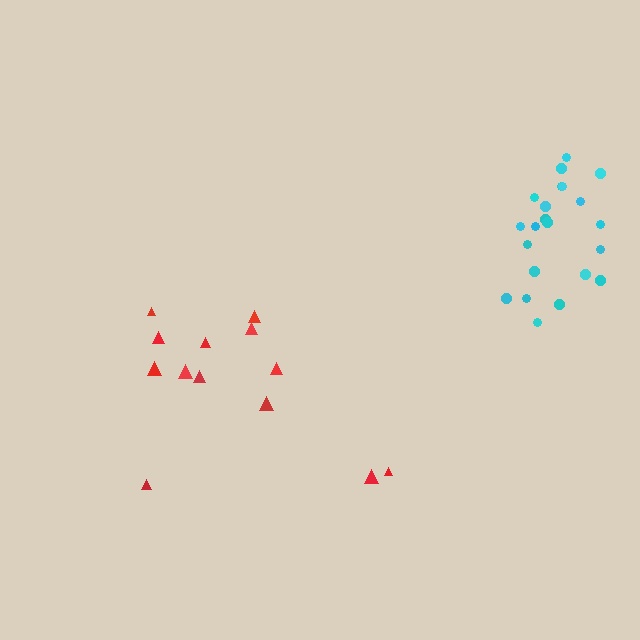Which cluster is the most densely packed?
Cyan.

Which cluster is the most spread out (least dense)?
Red.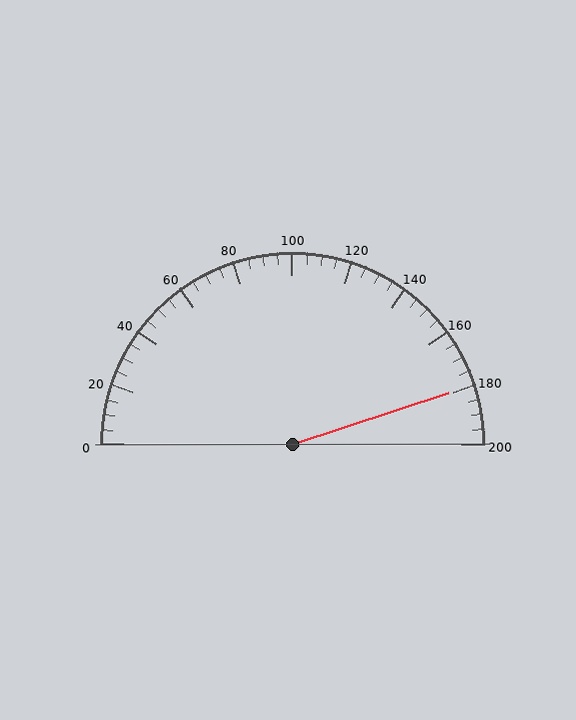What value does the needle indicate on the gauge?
The needle indicates approximately 180.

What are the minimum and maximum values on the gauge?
The gauge ranges from 0 to 200.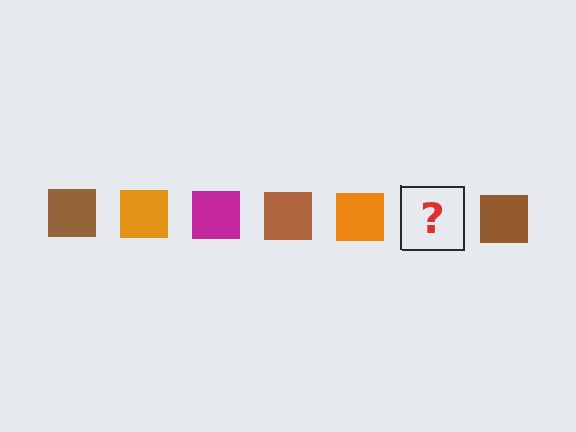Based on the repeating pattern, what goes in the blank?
The blank should be a magenta square.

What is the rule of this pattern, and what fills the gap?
The rule is that the pattern cycles through brown, orange, magenta squares. The gap should be filled with a magenta square.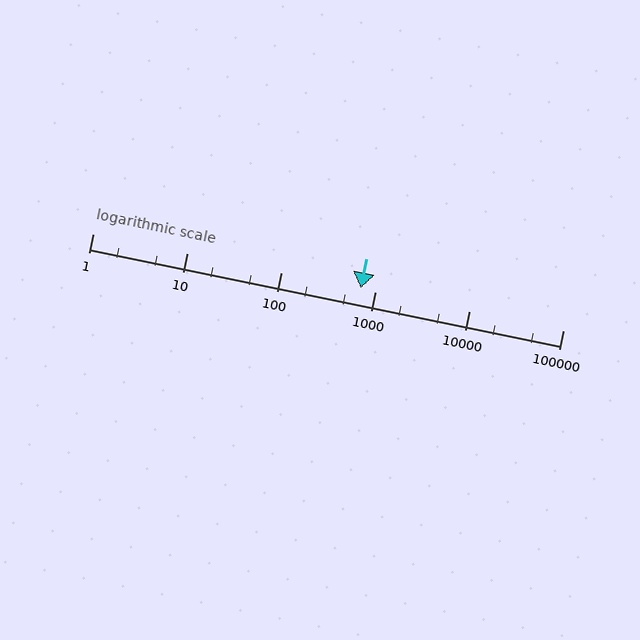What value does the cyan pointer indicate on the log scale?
The pointer indicates approximately 700.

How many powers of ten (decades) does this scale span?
The scale spans 5 decades, from 1 to 100000.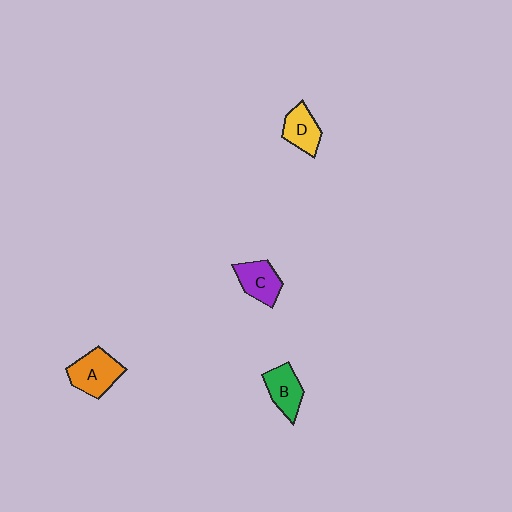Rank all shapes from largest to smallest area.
From largest to smallest: A (orange), C (purple), B (green), D (yellow).